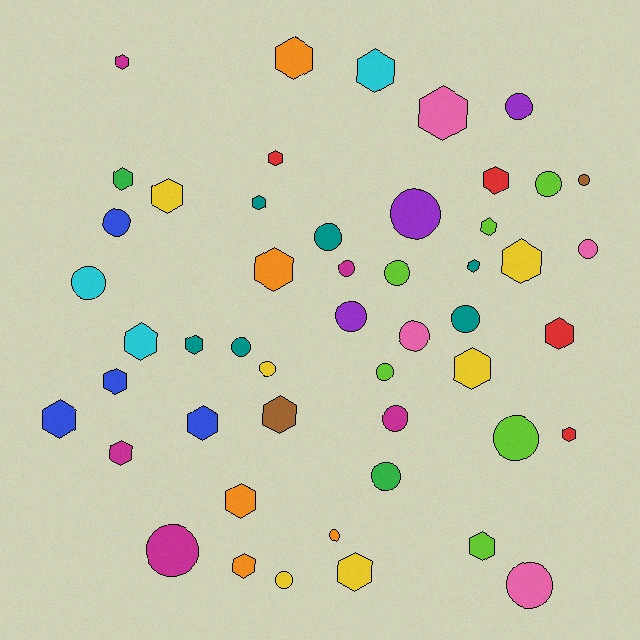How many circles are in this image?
There are 23 circles.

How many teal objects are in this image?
There are 6 teal objects.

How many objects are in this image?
There are 50 objects.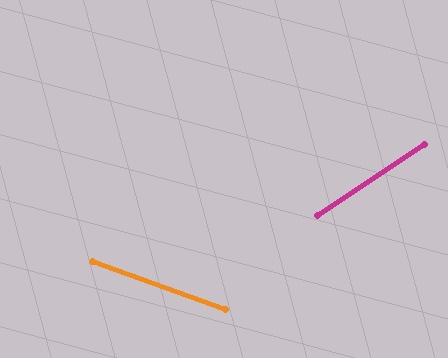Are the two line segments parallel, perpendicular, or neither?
Neither parallel nor perpendicular — they differ by about 54°.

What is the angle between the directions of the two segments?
Approximately 54 degrees.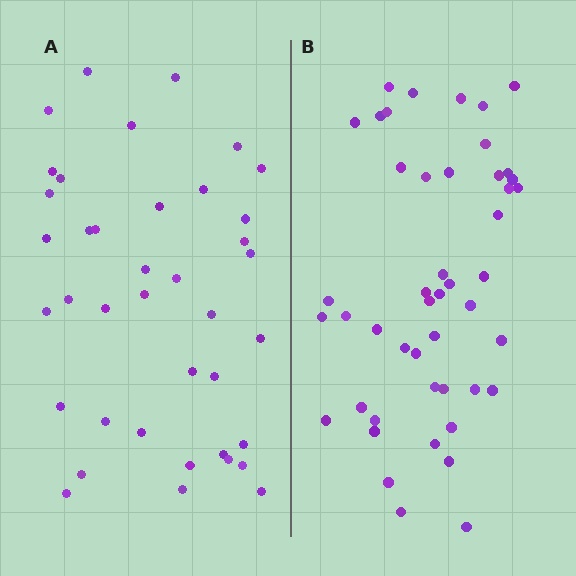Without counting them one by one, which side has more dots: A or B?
Region B (the right region) has more dots.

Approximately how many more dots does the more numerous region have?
Region B has roughly 8 or so more dots than region A.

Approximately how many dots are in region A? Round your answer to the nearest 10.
About 40 dots. (The exact count is 39, which rounds to 40.)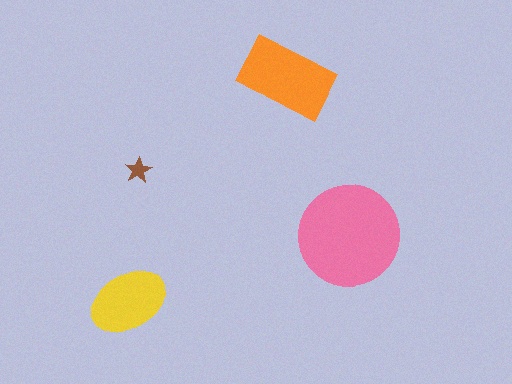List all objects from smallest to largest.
The brown star, the yellow ellipse, the orange rectangle, the pink circle.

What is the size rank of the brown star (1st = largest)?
4th.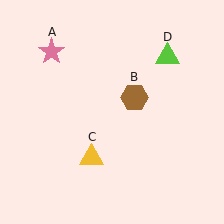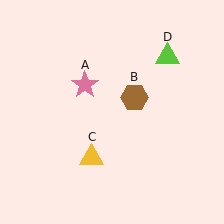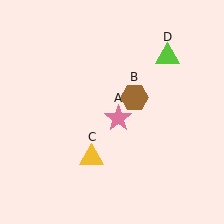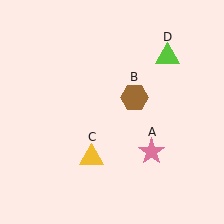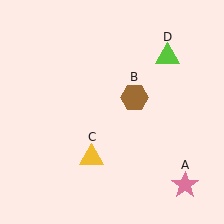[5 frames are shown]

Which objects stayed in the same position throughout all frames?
Brown hexagon (object B) and yellow triangle (object C) and lime triangle (object D) remained stationary.